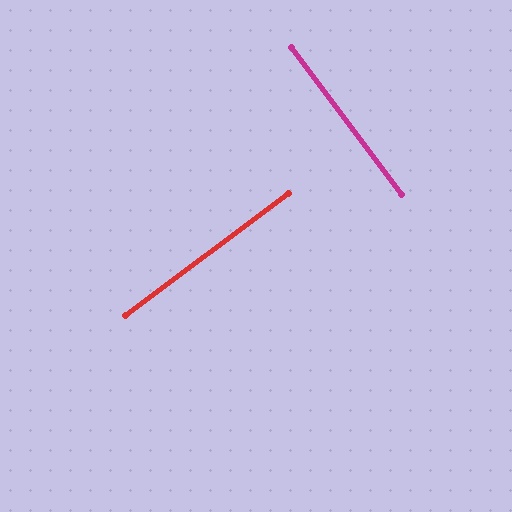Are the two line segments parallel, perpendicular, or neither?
Perpendicular — they meet at approximately 90°.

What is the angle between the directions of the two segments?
Approximately 90 degrees.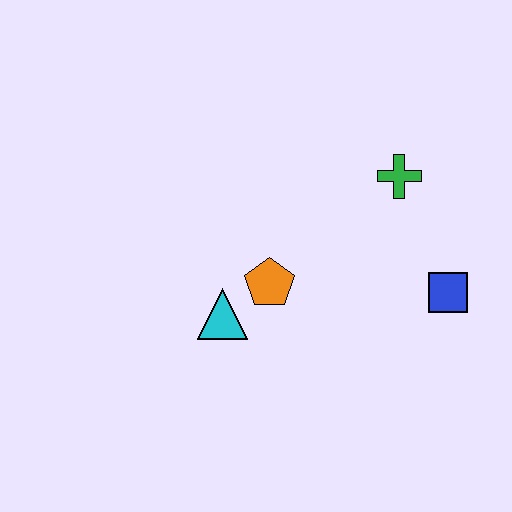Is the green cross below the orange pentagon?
No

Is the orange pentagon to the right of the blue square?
No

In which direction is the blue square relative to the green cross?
The blue square is below the green cross.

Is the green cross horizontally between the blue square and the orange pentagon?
Yes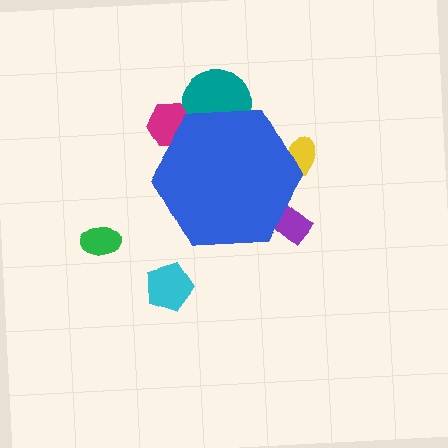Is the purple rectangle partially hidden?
Yes, the purple rectangle is partially hidden behind the blue hexagon.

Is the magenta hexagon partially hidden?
Yes, the magenta hexagon is partially hidden behind the blue hexagon.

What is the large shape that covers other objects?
A blue hexagon.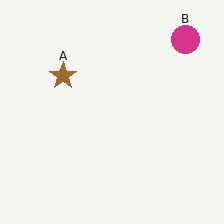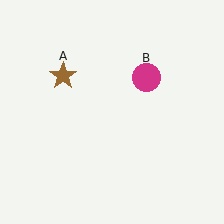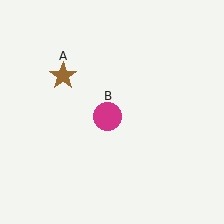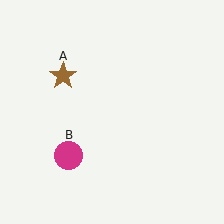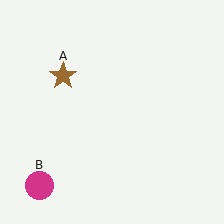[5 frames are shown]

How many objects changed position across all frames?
1 object changed position: magenta circle (object B).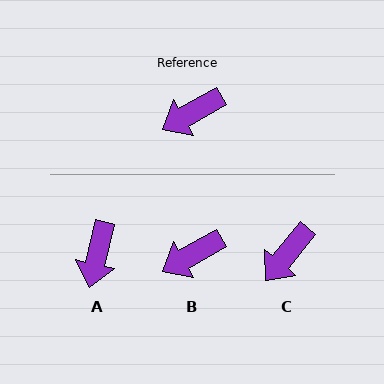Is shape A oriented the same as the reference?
No, it is off by about 47 degrees.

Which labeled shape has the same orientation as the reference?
B.